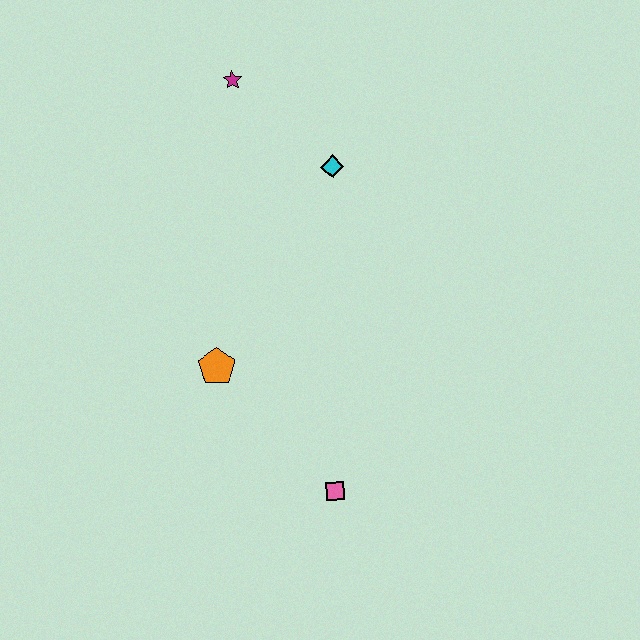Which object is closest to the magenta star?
The cyan diamond is closest to the magenta star.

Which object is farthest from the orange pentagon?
The magenta star is farthest from the orange pentagon.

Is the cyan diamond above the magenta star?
No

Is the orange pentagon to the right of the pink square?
No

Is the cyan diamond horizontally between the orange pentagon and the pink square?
No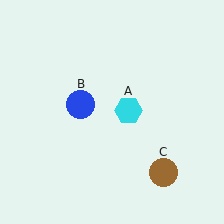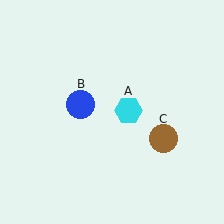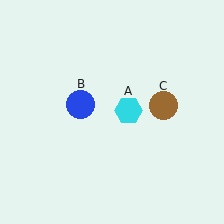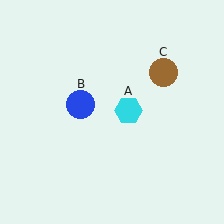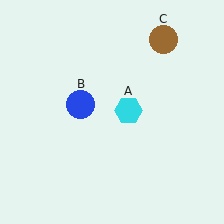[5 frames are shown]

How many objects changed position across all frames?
1 object changed position: brown circle (object C).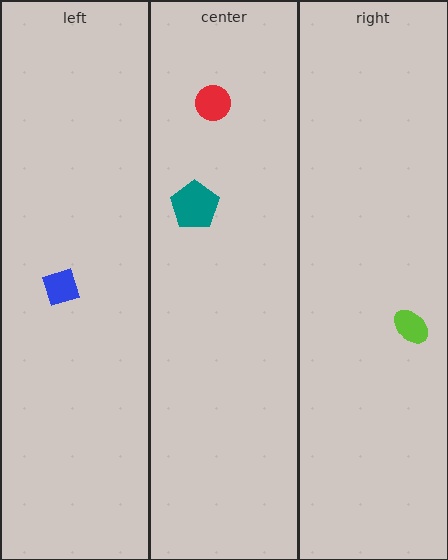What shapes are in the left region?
The blue diamond.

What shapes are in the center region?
The red circle, the teal pentagon.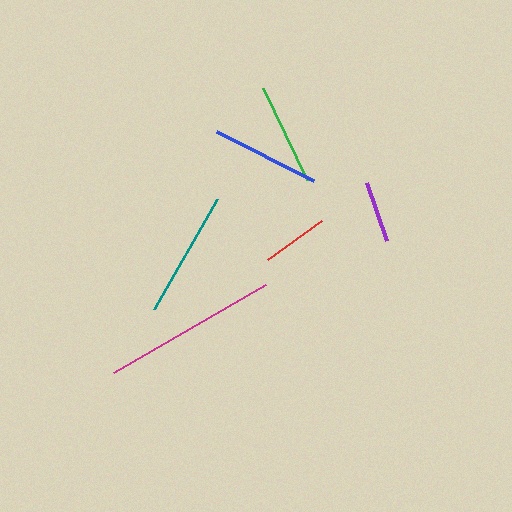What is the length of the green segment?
The green segment is approximately 102 pixels long.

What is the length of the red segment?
The red segment is approximately 66 pixels long.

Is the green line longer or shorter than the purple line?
The green line is longer than the purple line.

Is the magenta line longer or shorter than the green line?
The magenta line is longer than the green line.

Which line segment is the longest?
The magenta line is the longest at approximately 176 pixels.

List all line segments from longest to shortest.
From longest to shortest: magenta, teal, blue, green, red, purple.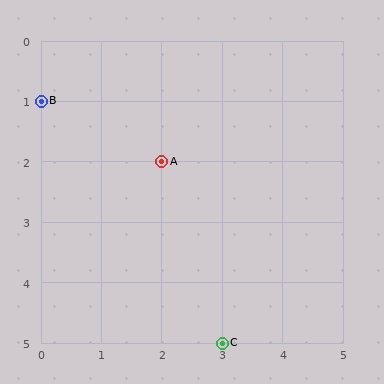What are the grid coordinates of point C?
Point C is at grid coordinates (3, 5).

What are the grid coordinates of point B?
Point B is at grid coordinates (0, 1).